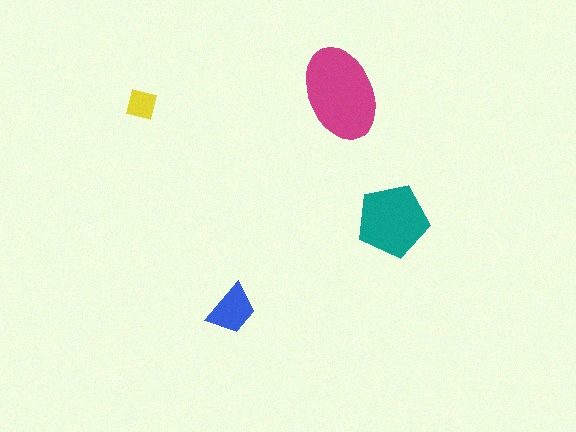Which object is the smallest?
The yellow square.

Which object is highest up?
The magenta ellipse is topmost.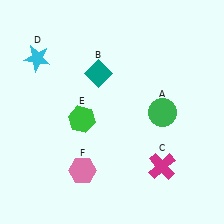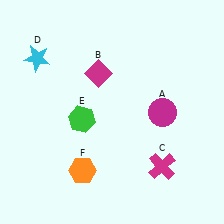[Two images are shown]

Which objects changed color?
A changed from green to magenta. B changed from teal to magenta. F changed from pink to orange.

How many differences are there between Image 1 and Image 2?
There are 3 differences between the two images.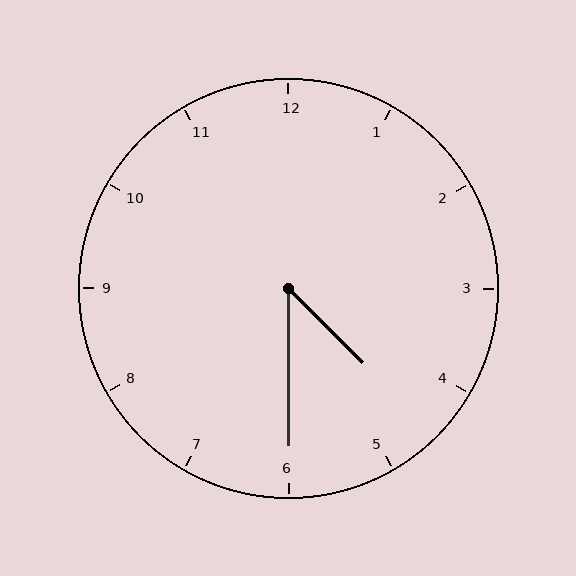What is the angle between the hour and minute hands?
Approximately 45 degrees.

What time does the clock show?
4:30.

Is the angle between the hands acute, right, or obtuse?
It is acute.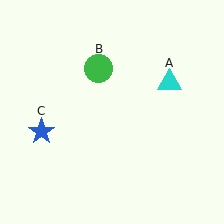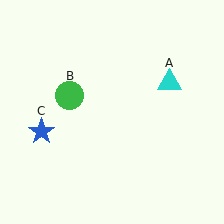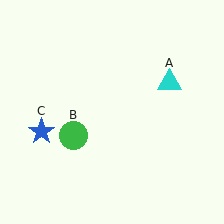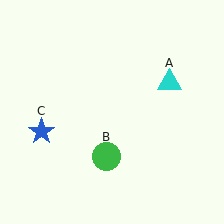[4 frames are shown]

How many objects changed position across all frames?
1 object changed position: green circle (object B).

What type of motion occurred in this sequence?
The green circle (object B) rotated counterclockwise around the center of the scene.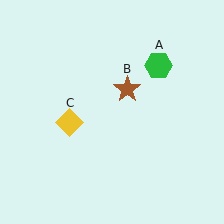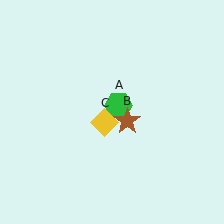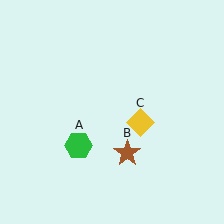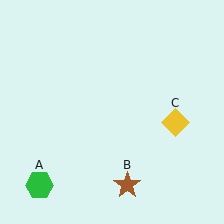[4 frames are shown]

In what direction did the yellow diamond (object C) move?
The yellow diamond (object C) moved right.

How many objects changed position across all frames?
3 objects changed position: green hexagon (object A), brown star (object B), yellow diamond (object C).